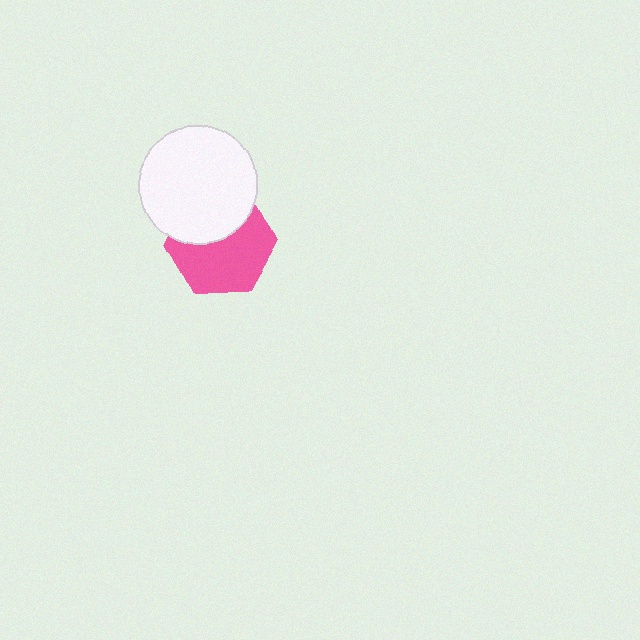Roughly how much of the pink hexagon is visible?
About half of it is visible (roughly 61%).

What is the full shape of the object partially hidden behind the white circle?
The partially hidden object is a pink hexagon.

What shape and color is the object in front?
The object in front is a white circle.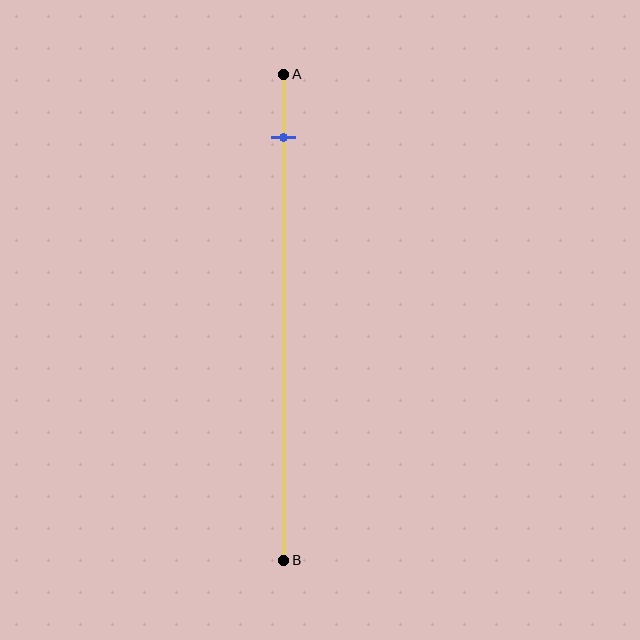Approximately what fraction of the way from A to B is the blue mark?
The blue mark is approximately 15% of the way from A to B.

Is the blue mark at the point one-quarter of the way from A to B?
No, the mark is at about 15% from A, not at the 25% one-quarter point.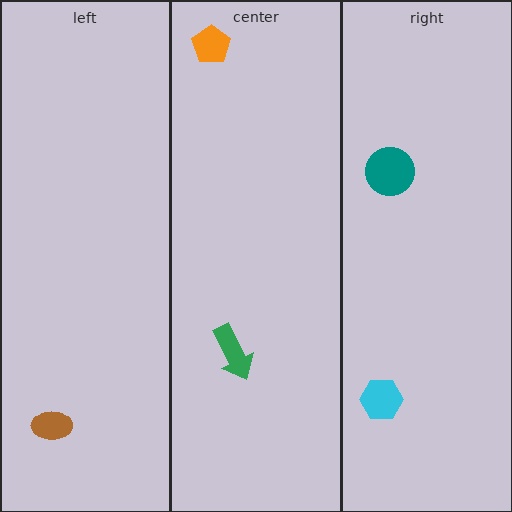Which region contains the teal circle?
The right region.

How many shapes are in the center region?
2.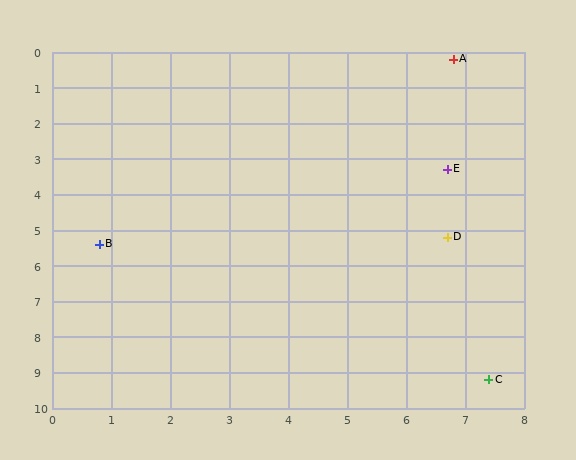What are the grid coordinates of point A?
Point A is at approximately (6.8, 0.2).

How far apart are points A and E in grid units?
Points A and E are about 3.1 grid units apart.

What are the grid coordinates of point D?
Point D is at approximately (6.7, 5.2).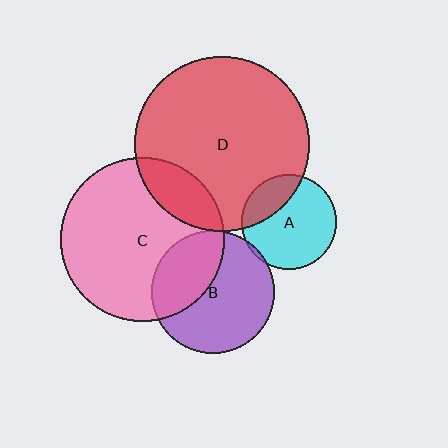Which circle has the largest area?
Circle D (red).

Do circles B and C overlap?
Yes.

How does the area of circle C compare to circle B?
Approximately 1.8 times.